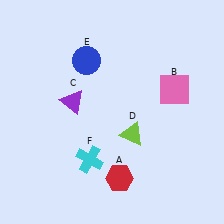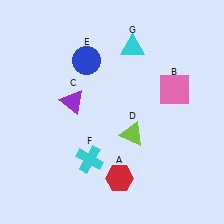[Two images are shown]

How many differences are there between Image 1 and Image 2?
There is 1 difference between the two images.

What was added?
A cyan triangle (G) was added in Image 2.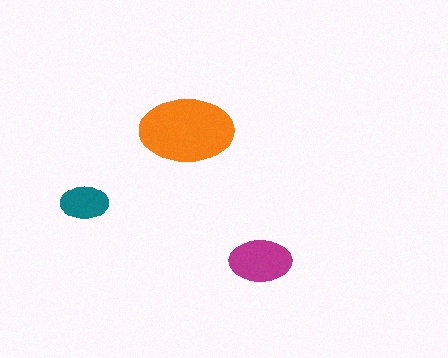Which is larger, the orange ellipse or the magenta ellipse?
The orange one.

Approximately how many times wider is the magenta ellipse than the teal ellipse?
About 1.5 times wider.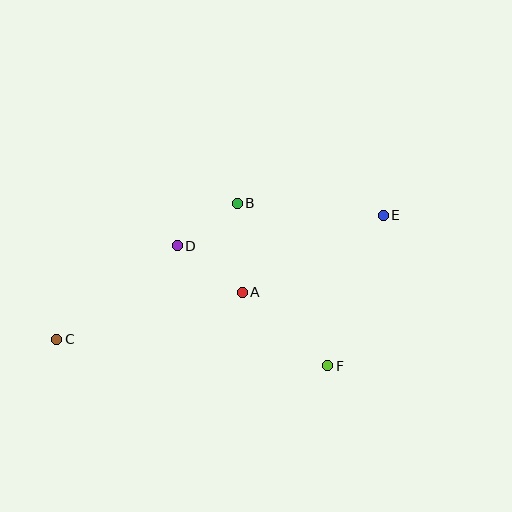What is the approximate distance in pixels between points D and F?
The distance between D and F is approximately 193 pixels.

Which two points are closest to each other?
Points B and D are closest to each other.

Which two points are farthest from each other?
Points C and E are farthest from each other.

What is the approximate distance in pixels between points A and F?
The distance between A and F is approximately 113 pixels.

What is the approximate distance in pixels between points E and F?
The distance between E and F is approximately 160 pixels.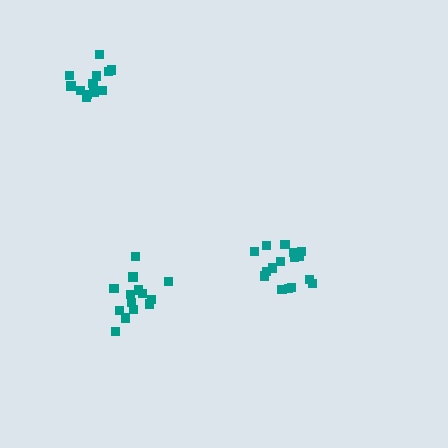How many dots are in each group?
Group 1: 16 dots, Group 2: 12 dots, Group 3: 14 dots (42 total).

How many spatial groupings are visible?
There are 3 spatial groupings.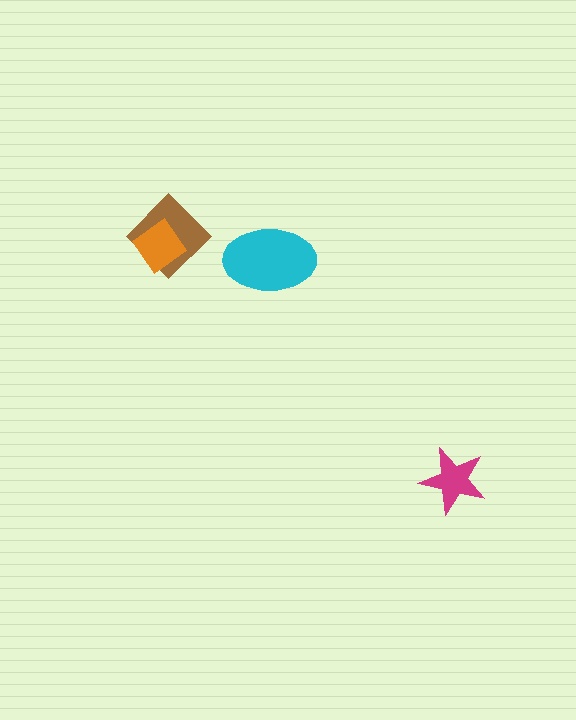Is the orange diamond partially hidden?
No, no other shape covers it.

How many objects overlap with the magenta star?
0 objects overlap with the magenta star.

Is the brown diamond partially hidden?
Yes, it is partially covered by another shape.